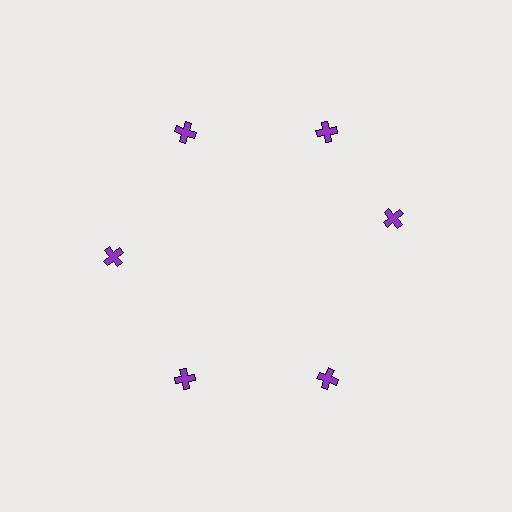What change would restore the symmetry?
The symmetry would be restored by rotating it back into even spacing with its neighbors so that all 6 crosses sit at equal angles and equal distance from the center.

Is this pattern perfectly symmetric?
No. The 6 purple crosses are arranged in a ring, but one element near the 3 o'clock position is rotated out of alignment along the ring, breaking the 6-fold rotational symmetry.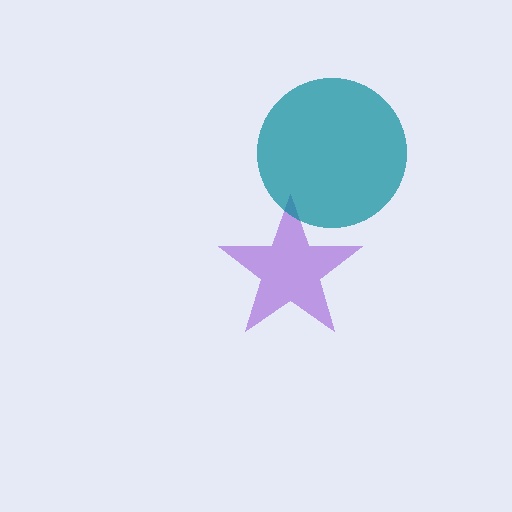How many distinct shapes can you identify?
There are 2 distinct shapes: a purple star, a teal circle.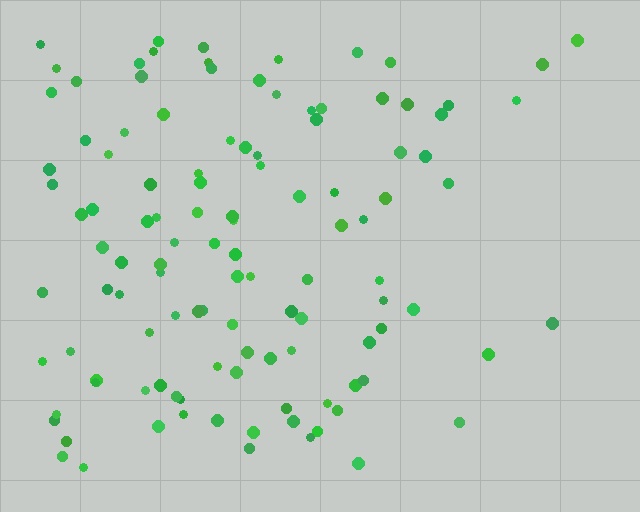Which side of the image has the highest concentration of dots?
The left.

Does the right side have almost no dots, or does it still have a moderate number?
Still a moderate number, just noticeably fewer than the left.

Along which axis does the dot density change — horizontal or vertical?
Horizontal.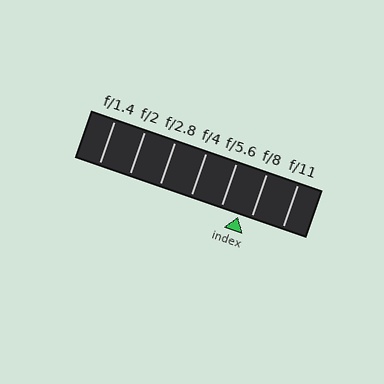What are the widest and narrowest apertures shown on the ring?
The widest aperture shown is f/1.4 and the narrowest is f/11.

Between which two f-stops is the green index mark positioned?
The index mark is between f/5.6 and f/8.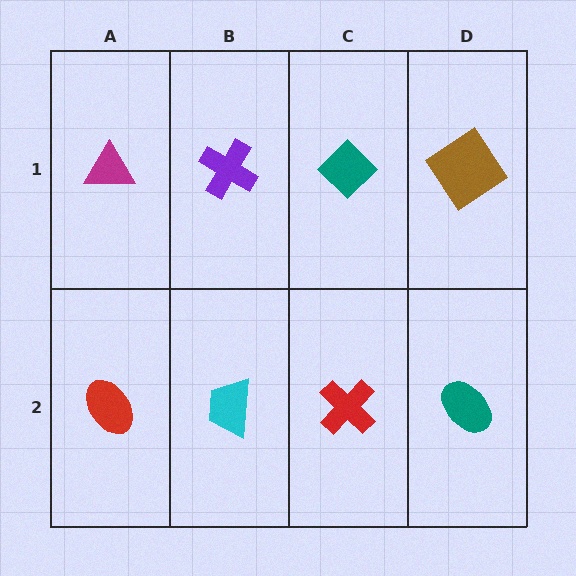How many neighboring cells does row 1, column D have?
2.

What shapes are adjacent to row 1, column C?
A red cross (row 2, column C), a purple cross (row 1, column B), a brown diamond (row 1, column D).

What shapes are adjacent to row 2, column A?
A magenta triangle (row 1, column A), a cyan trapezoid (row 2, column B).